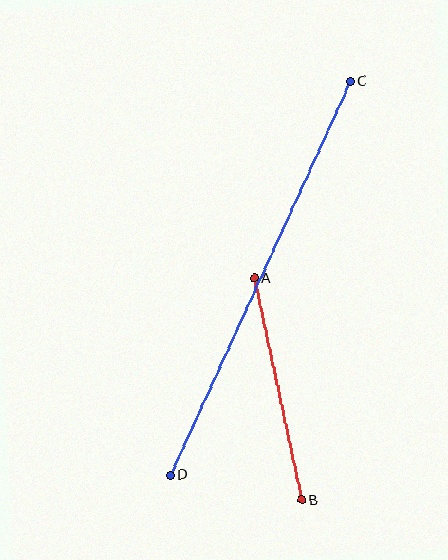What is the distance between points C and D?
The distance is approximately 433 pixels.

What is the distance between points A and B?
The distance is approximately 227 pixels.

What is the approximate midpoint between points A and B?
The midpoint is at approximately (278, 389) pixels.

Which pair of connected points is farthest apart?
Points C and D are farthest apart.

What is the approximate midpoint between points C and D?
The midpoint is at approximately (260, 278) pixels.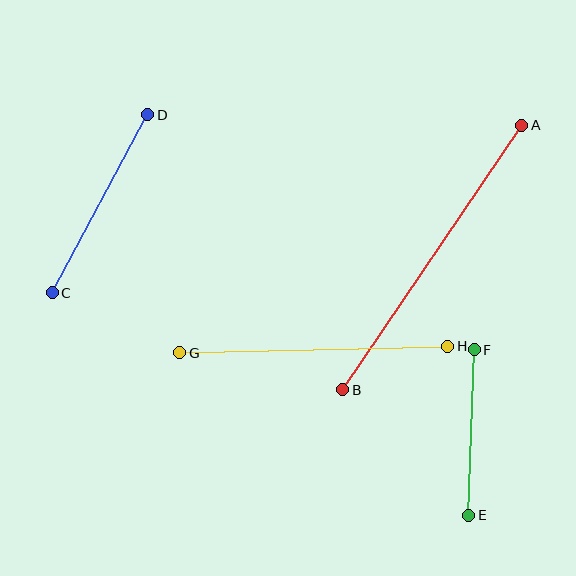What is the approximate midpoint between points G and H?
The midpoint is at approximately (314, 349) pixels.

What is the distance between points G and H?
The distance is approximately 268 pixels.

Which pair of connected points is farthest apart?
Points A and B are farthest apart.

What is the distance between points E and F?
The distance is approximately 166 pixels.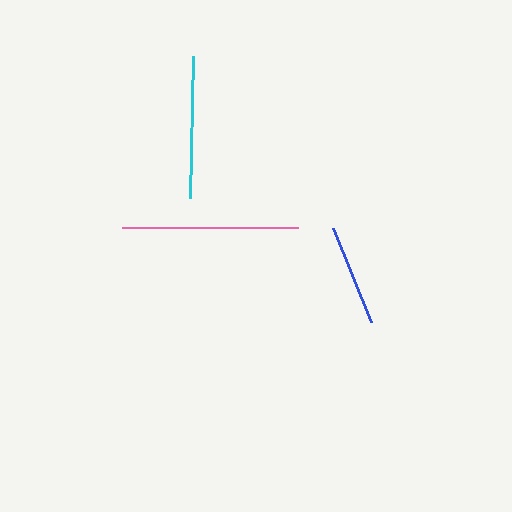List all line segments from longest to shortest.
From longest to shortest: pink, cyan, blue.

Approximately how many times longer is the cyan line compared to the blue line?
The cyan line is approximately 1.4 times the length of the blue line.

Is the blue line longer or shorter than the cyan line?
The cyan line is longer than the blue line.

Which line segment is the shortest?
The blue line is the shortest at approximately 101 pixels.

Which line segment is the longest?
The pink line is the longest at approximately 176 pixels.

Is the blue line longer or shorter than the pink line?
The pink line is longer than the blue line.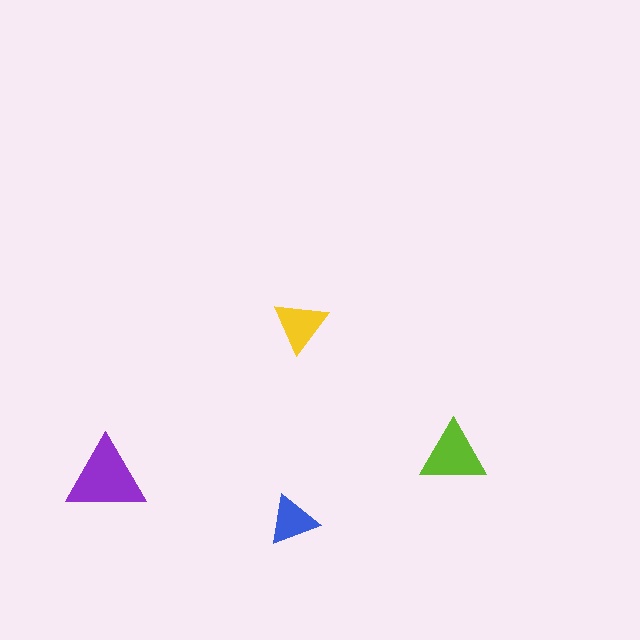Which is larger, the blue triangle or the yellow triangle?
The yellow one.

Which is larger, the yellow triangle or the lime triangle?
The lime one.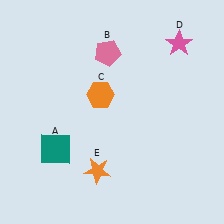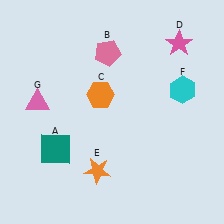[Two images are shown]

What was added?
A cyan hexagon (F), a pink triangle (G) were added in Image 2.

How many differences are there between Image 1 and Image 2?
There are 2 differences between the two images.